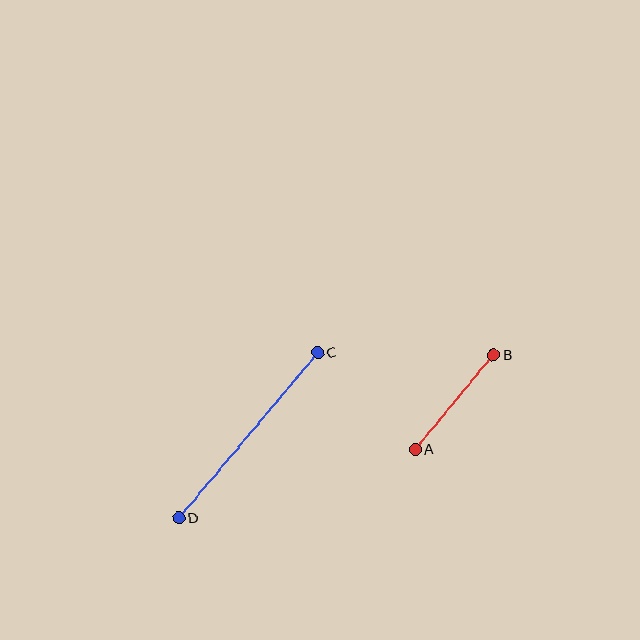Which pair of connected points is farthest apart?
Points C and D are farthest apart.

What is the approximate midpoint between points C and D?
The midpoint is at approximately (248, 436) pixels.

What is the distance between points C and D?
The distance is approximately 216 pixels.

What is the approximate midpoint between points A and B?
The midpoint is at approximately (454, 402) pixels.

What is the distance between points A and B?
The distance is approximately 123 pixels.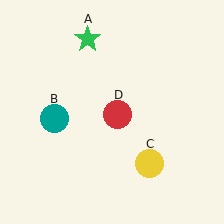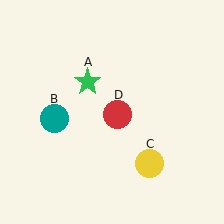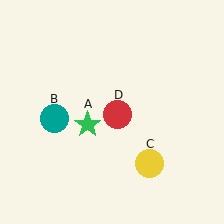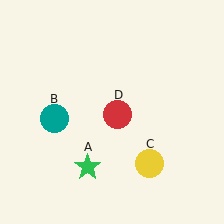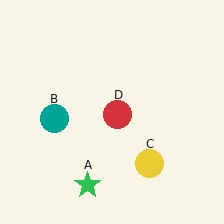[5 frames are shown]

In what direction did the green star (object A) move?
The green star (object A) moved down.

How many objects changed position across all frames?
1 object changed position: green star (object A).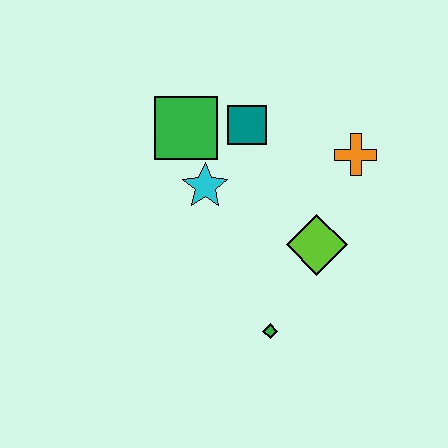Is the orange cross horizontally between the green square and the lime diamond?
No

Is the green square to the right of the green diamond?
No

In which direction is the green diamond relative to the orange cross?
The green diamond is below the orange cross.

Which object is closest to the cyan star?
The green square is closest to the cyan star.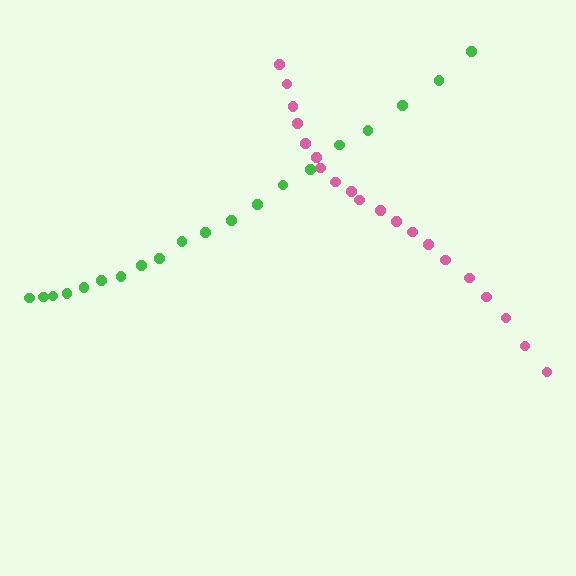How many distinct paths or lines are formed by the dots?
There are 2 distinct paths.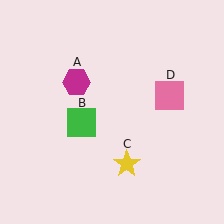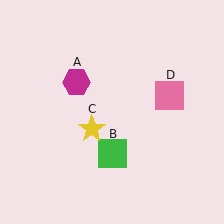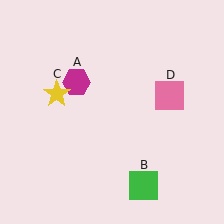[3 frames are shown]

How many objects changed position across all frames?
2 objects changed position: green square (object B), yellow star (object C).